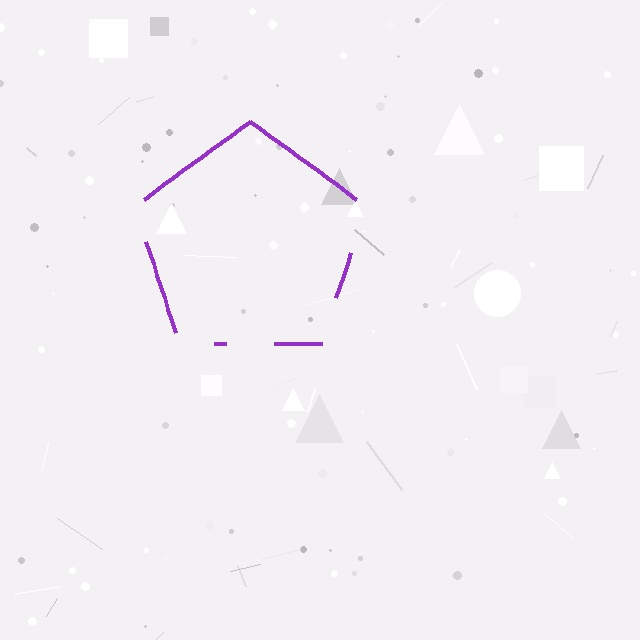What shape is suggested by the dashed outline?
The dashed outline suggests a pentagon.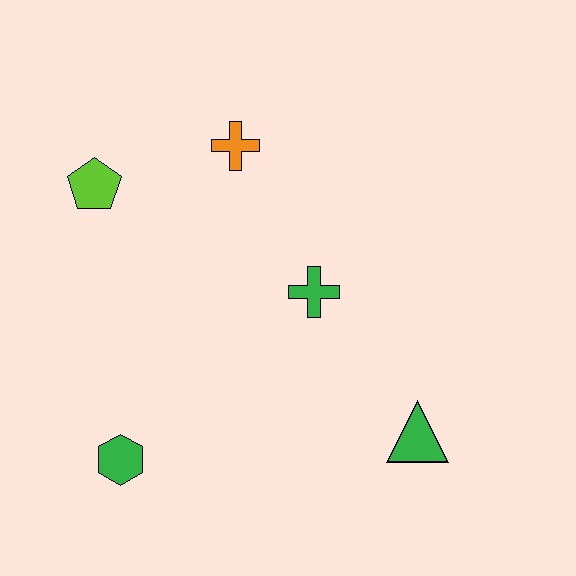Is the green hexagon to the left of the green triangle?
Yes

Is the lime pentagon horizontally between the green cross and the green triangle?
No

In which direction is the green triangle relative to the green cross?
The green triangle is below the green cross.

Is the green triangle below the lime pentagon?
Yes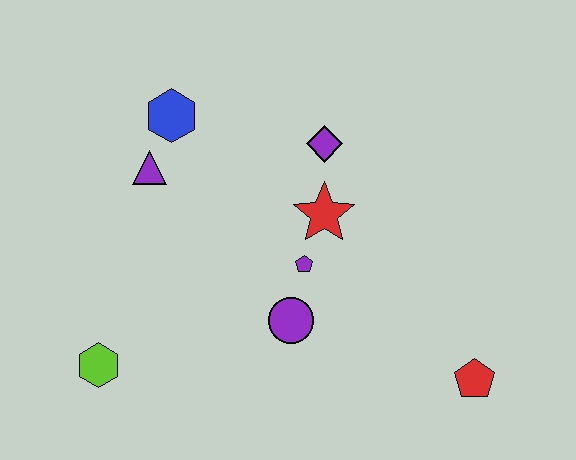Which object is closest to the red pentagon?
The purple circle is closest to the red pentagon.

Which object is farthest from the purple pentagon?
The lime hexagon is farthest from the purple pentagon.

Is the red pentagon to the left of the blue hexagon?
No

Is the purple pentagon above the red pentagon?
Yes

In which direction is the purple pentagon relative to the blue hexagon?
The purple pentagon is below the blue hexagon.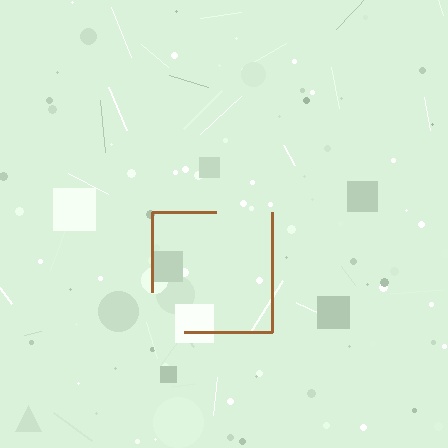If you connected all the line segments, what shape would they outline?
They would outline a square.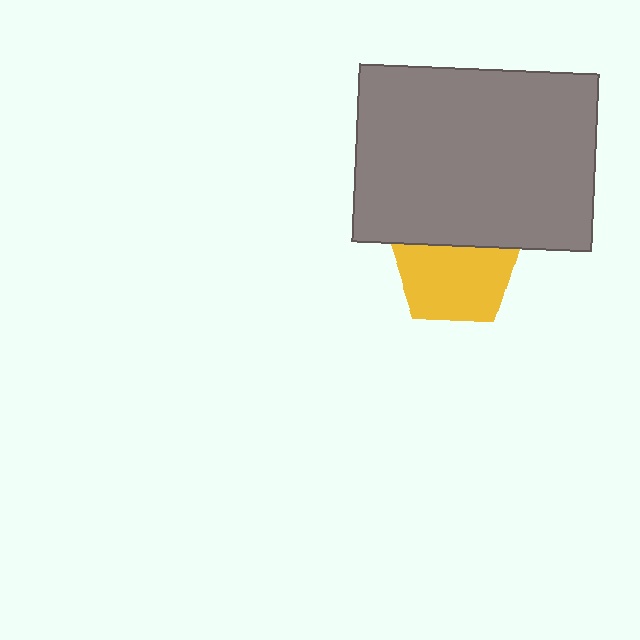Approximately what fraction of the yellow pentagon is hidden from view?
Roughly 31% of the yellow pentagon is hidden behind the gray rectangle.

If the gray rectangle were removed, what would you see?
You would see the complete yellow pentagon.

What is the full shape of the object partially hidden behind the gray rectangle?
The partially hidden object is a yellow pentagon.